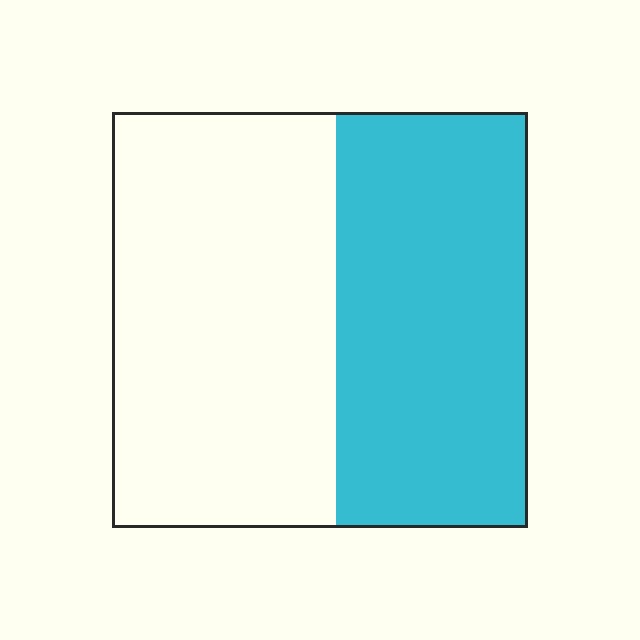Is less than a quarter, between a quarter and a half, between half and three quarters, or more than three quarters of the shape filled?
Between a quarter and a half.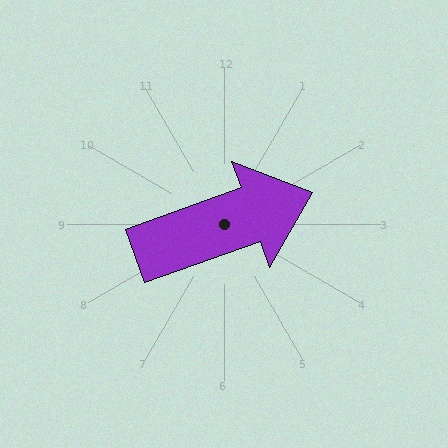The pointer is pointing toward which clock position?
Roughly 2 o'clock.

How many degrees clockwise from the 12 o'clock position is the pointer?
Approximately 70 degrees.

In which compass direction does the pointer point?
East.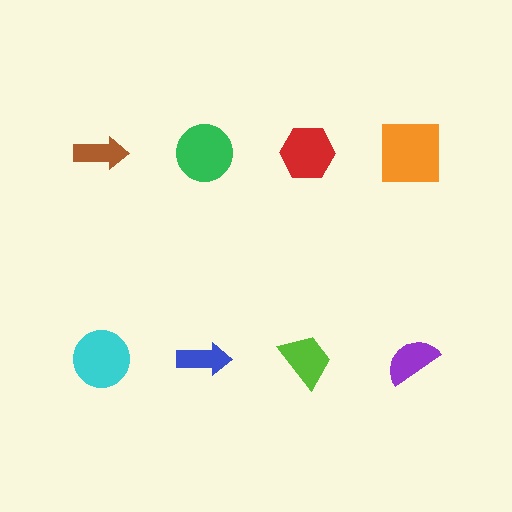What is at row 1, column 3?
A red hexagon.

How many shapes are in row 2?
4 shapes.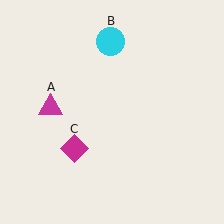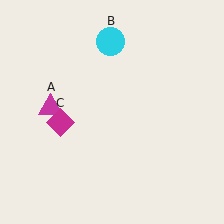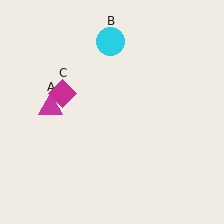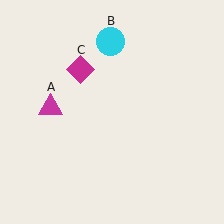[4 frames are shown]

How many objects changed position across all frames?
1 object changed position: magenta diamond (object C).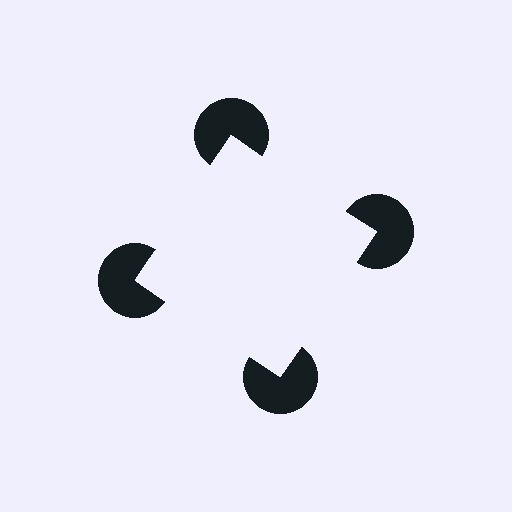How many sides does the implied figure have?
4 sides.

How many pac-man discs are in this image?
There are 4 — one at each vertex of the illusory square.